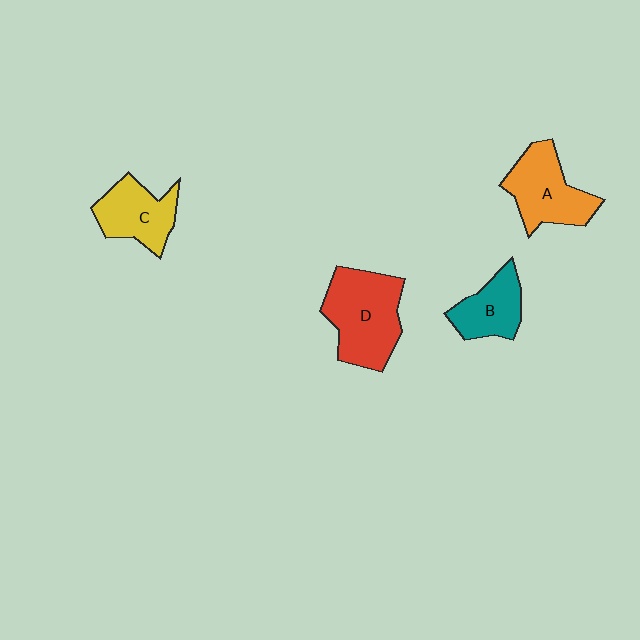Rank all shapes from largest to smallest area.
From largest to smallest: D (red), A (orange), C (yellow), B (teal).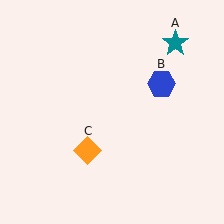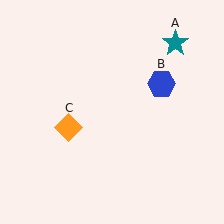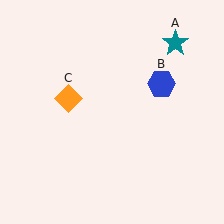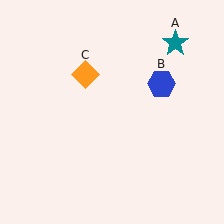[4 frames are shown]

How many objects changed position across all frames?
1 object changed position: orange diamond (object C).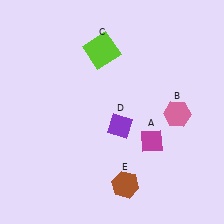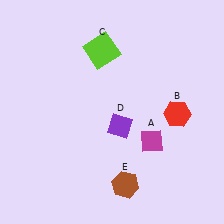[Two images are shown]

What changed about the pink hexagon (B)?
In Image 1, B is pink. In Image 2, it changed to red.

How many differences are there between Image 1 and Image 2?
There is 1 difference between the two images.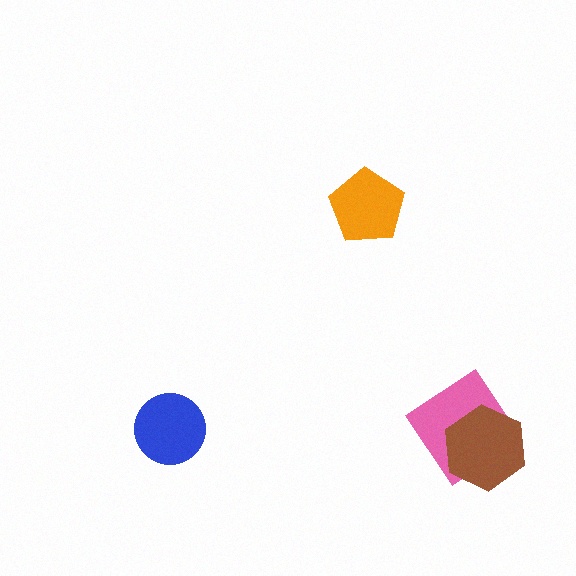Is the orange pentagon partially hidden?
No, no other shape covers it.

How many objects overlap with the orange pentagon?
0 objects overlap with the orange pentagon.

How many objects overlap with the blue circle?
0 objects overlap with the blue circle.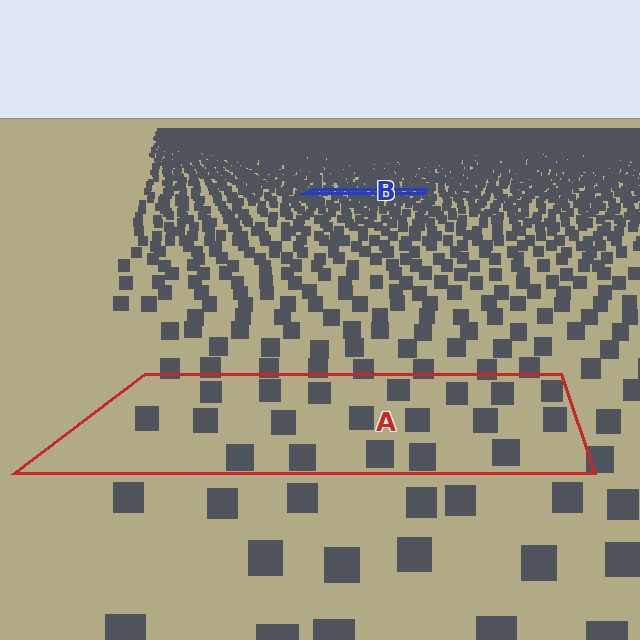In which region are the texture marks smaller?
The texture marks are smaller in region B, because it is farther away.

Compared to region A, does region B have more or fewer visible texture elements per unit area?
Region B has more texture elements per unit area — they are packed more densely because it is farther away.